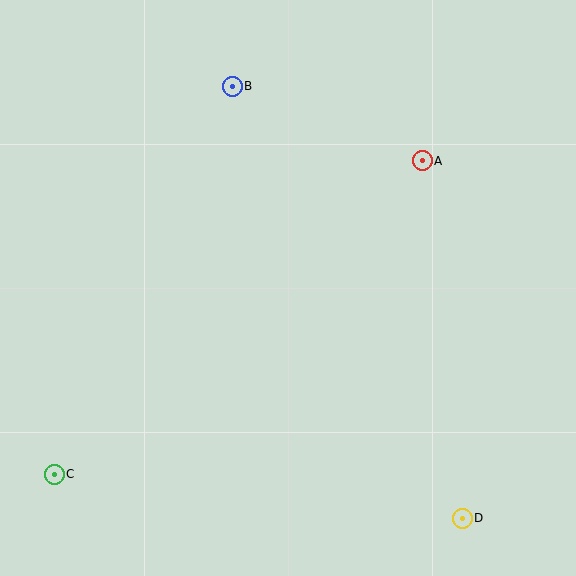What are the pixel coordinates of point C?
Point C is at (54, 474).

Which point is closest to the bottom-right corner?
Point D is closest to the bottom-right corner.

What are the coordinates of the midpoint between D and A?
The midpoint between D and A is at (442, 339).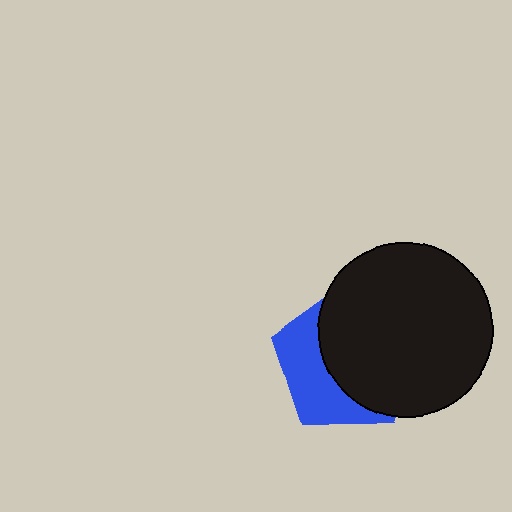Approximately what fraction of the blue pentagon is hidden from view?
Roughly 61% of the blue pentagon is hidden behind the black circle.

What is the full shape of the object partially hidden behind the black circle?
The partially hidden object is a blue pentagon.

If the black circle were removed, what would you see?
You would see the complete blue pentagon.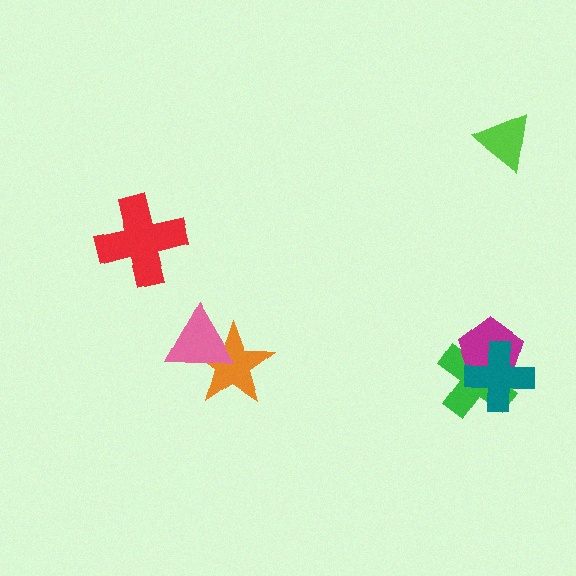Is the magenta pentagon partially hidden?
Yes, it is partially covered by another shape.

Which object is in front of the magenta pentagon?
The teal cross is in front of the magenta pentagon.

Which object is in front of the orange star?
The pink triangle is in front of the orange star.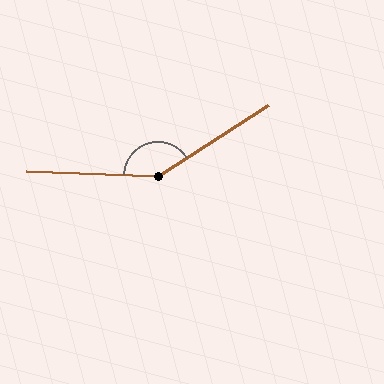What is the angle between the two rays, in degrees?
Approximately 145 degrees.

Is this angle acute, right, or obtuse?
It is obtuse.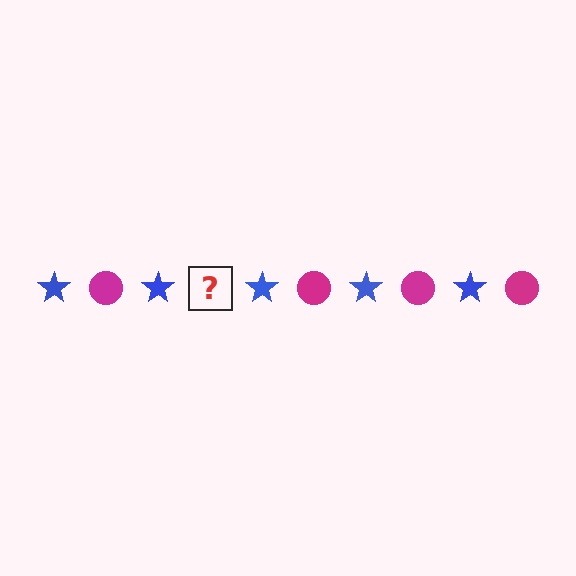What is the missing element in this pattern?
The missing element is a magenta circle.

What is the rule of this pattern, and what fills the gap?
The rule is that the pattern alternates between blue star and magenta circle. The gap should be filled with a magenta circle.